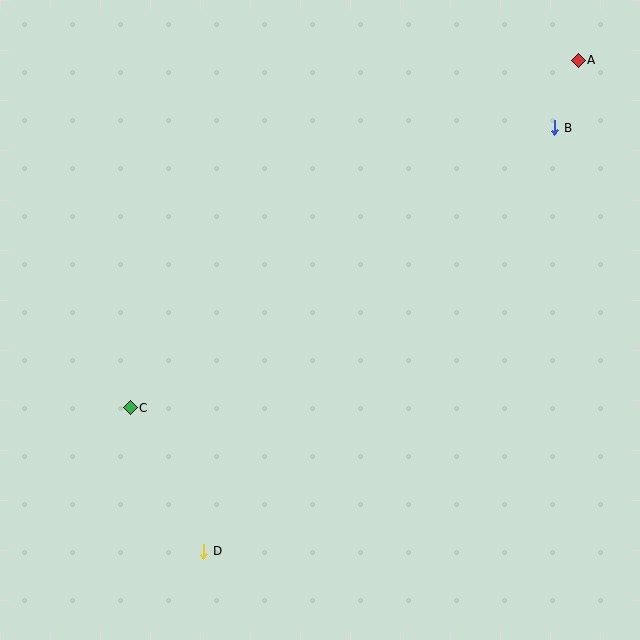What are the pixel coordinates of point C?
Point C is at (130, 408).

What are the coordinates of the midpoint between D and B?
The midpoint between D and B is at (379, 339).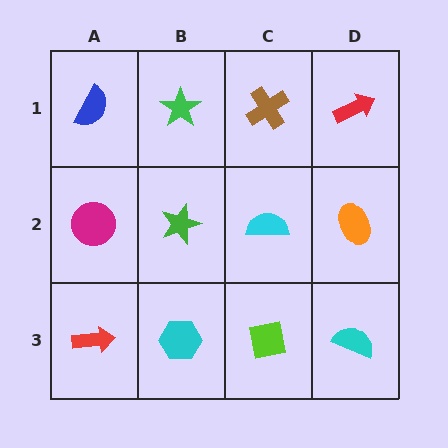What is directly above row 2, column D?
A red arrow.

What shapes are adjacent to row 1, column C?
A cyan semicircle (row 2, column C), a green star (row 1, column B), a red arrow (row 1, column D).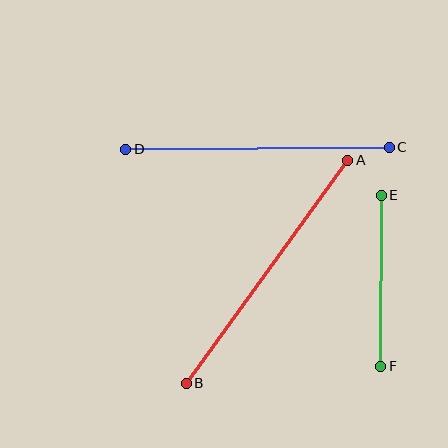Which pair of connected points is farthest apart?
Points A and B are farthest apart.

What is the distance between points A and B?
The distance is approximately 275 pixels.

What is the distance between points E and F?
The distance is approximately 171 pixels.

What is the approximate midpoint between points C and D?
The midpoint is at approximately (257, 148) pixels.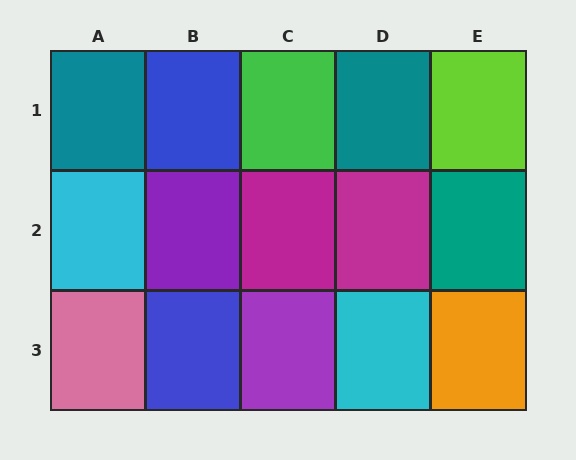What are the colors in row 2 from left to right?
Cyan, purple, magenta, magenta, teal.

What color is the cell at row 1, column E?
Lime.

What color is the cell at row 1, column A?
Teal.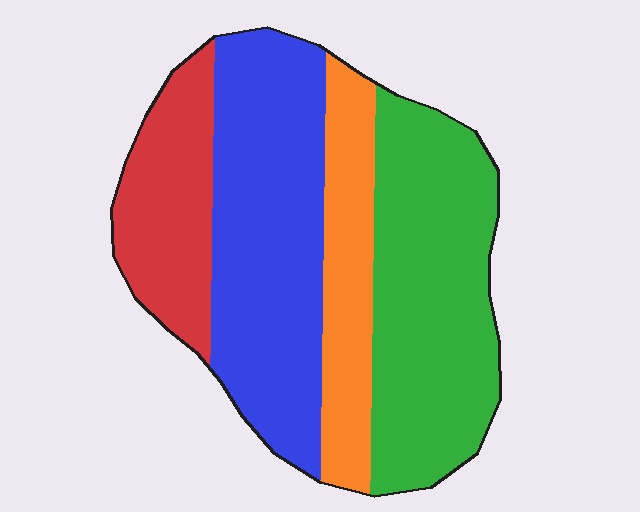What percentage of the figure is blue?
Blue takes up between a quarter and a half of the figure.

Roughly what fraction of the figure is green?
Green covers 34% of the figure.